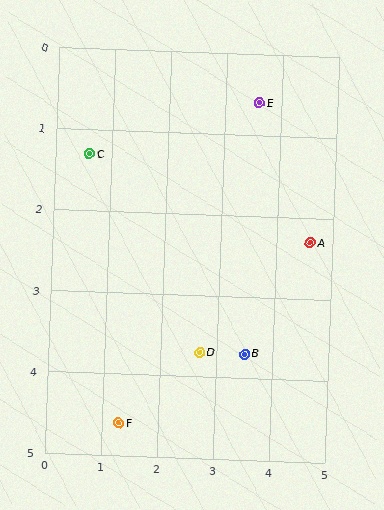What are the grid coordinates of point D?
Point D is at approximately (2.7, 3.7).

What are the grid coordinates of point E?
Point E is at approximately (3.6, 0.6).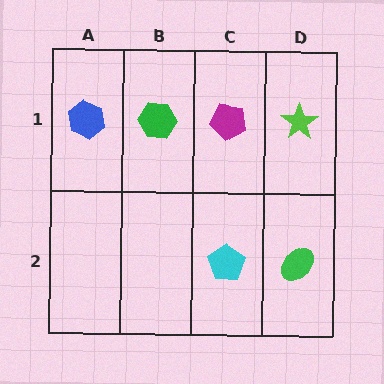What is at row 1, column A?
A blue hexagon.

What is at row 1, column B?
A green hexagon.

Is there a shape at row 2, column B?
No, that cell is empty.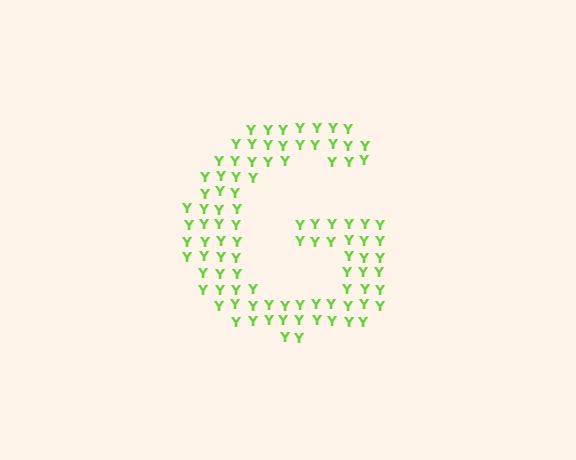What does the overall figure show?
The overall figure shows the letter G.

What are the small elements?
The small elements are letter Y's.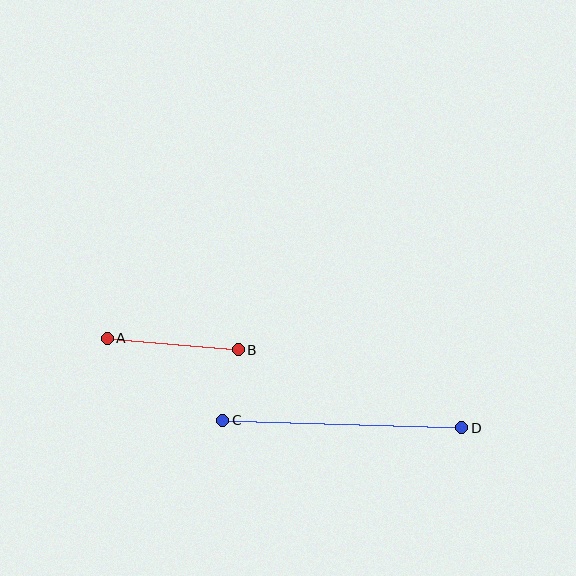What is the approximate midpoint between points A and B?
The midpoint is at approximately (173, 344) pixels.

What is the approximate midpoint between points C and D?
The midpoint is at approximately (342, 424) pixels.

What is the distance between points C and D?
The distance is approximately 239 pixels.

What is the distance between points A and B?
The distance is approximately 131 pixels.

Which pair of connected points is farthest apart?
Points C and D are farthest apart.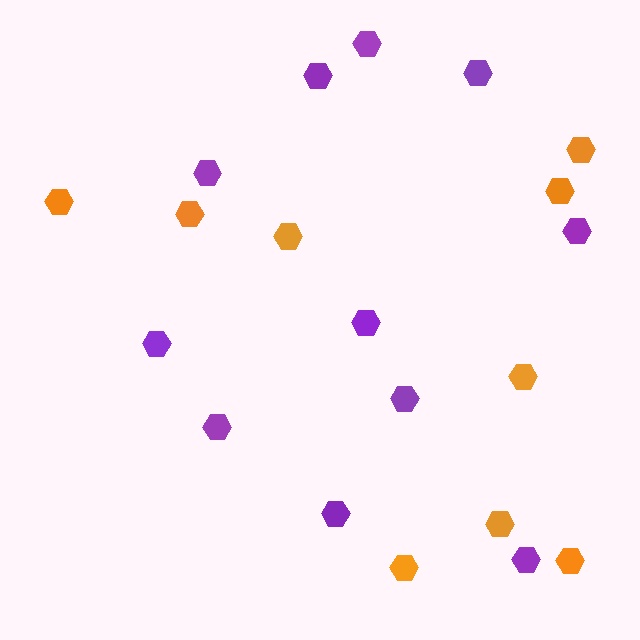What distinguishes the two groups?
There are 2 groups: one group of purple hexagons (11) and one group of orange hexagons (9).